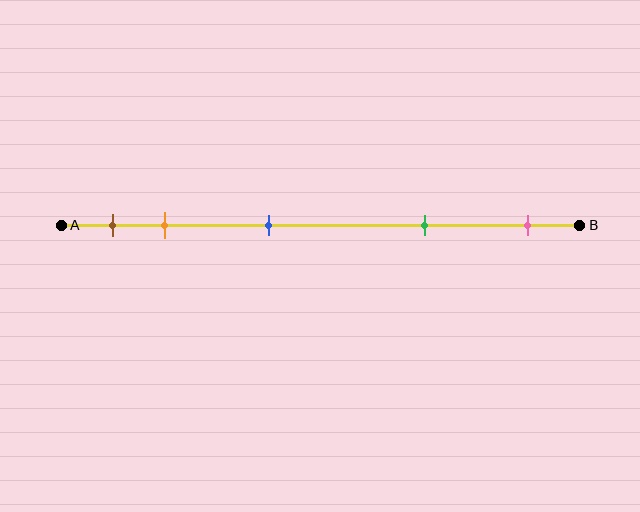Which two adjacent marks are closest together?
The brown and orange marks are the closest adjacent pair.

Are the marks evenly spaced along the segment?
No, the marks are not evenly spaced.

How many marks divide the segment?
There are 5 marks dividing the segment.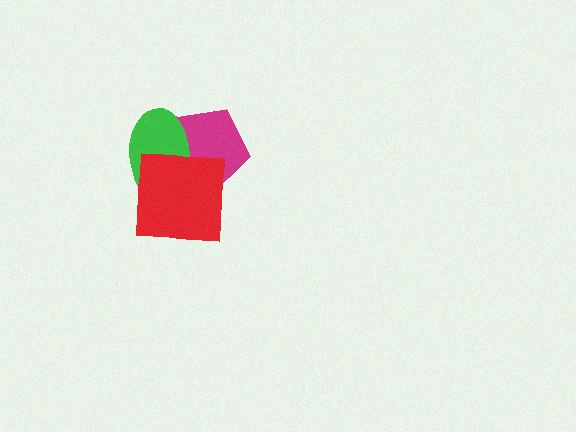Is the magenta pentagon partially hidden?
Yes, it is partially covered by another shape.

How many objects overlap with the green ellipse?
2 objects overlap with the green ellipse.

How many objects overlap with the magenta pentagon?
2 objects overlap with the magenta pentagon.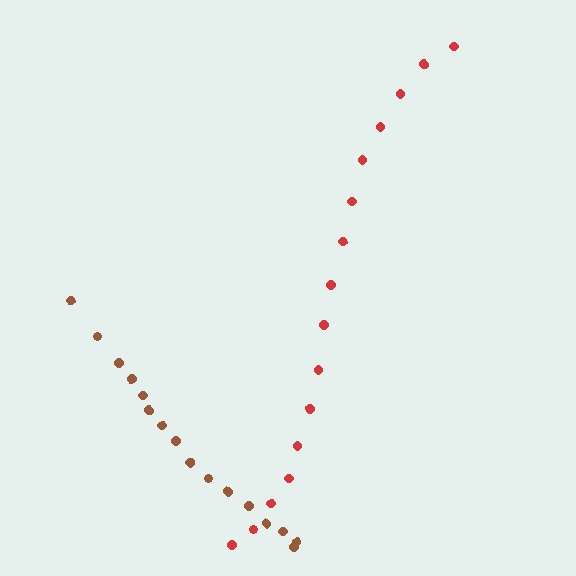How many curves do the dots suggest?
There are 2 distinct paths.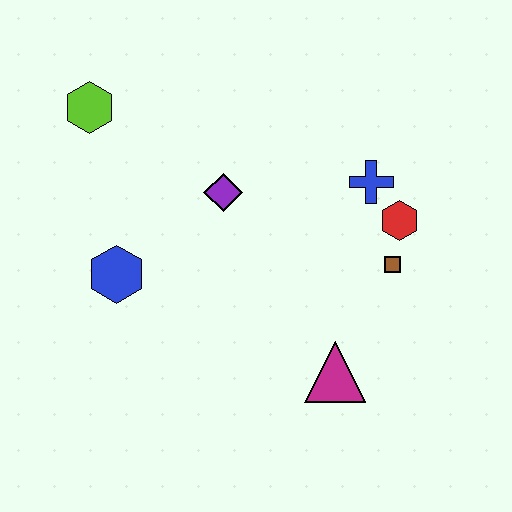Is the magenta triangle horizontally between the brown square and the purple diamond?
Yes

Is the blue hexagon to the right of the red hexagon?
No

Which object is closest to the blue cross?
The red hexagon is closest to the blue cross.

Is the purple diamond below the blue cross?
Yes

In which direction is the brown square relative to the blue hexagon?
The brown square is to the right of the blue hexagon.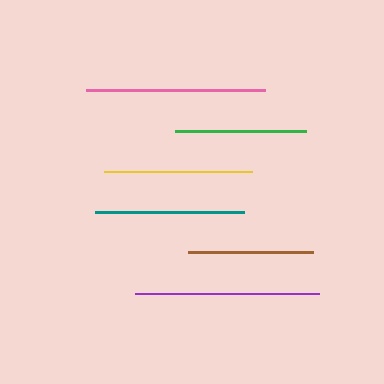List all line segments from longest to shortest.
From longest to shortest: purple, pink, teal, yellow, green, brown.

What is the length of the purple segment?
The purple segment is approximately 184 pixels long.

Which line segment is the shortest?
The brown line is the shortest at approximately 125 pixels.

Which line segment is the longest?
The purple line is the longest at approximately 184 pixels.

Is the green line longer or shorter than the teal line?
The teal line is longer than the green line.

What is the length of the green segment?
The green segment is approximately 131 pixels long.